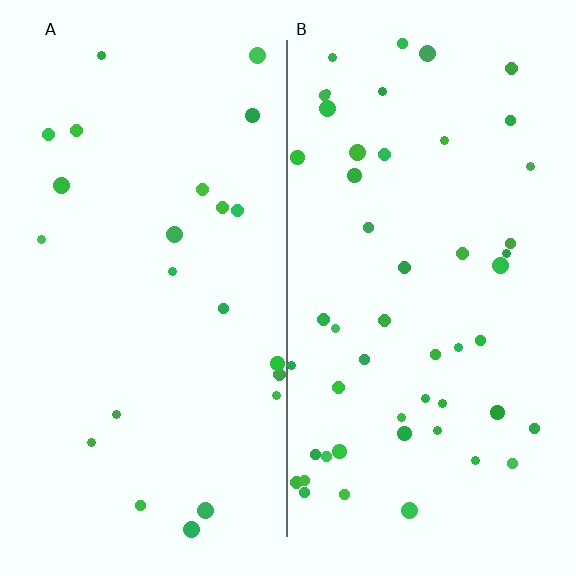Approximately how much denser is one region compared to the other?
Approximately 2.2× — region B over region A.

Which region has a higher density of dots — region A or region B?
B (the right).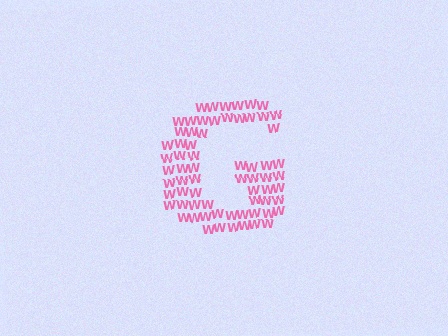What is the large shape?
The large shape is the letter G.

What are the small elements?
The small elements are letter W's.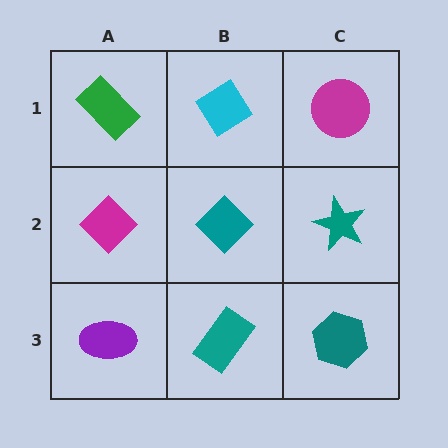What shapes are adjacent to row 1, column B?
A teal diamond (row 2, column B), a green rectangle (row 1, column A), a magenta circle (row 1, column C).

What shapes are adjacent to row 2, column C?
A magenta circle (row 1, column C), a teal hexagon (row 3, column C), a teal diamond (row 2, column B).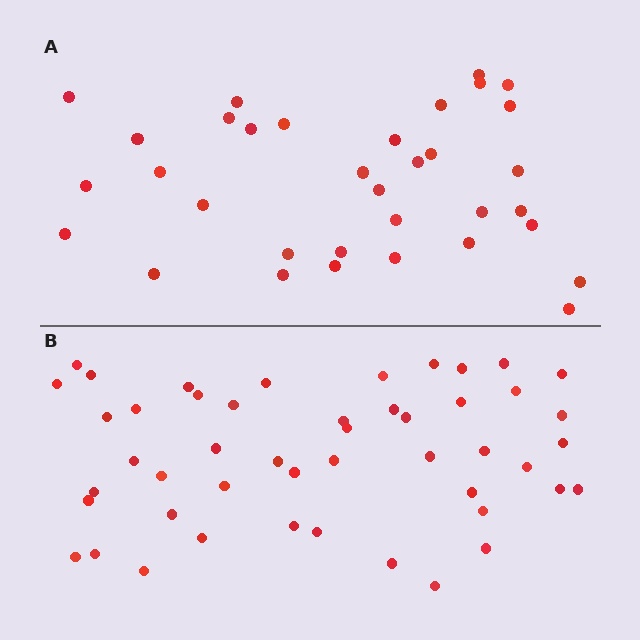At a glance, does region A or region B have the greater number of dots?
Region B (the bottom region) has more dots.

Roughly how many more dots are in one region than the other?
Region B has approximately 15 more dots than region A.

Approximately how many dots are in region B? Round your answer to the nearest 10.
About 50 dots. (The exact count is 48, which rounds to 50.)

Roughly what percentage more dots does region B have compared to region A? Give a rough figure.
About 40% more.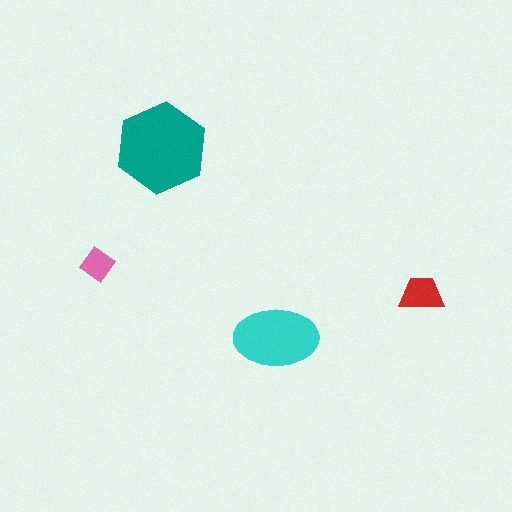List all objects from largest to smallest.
The teal hexagon, the cyan ellipse, the red trapezoid, the pink diamond.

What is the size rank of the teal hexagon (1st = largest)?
1st.